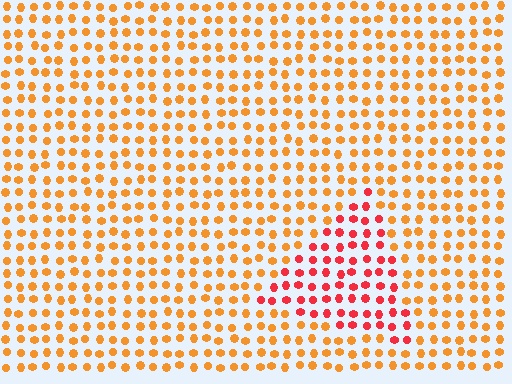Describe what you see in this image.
The image is filled with small orange elements in a uniform arrangement. A triangle-shaped region is visible where the elements are tinted to a slightly different hue, forming a subtle color boundary.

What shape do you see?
I see a triangle.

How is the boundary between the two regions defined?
The boundary is defined purely by a slight shift in hue (about 37 degrees). Spacing, size, and orientation are identical on both sides.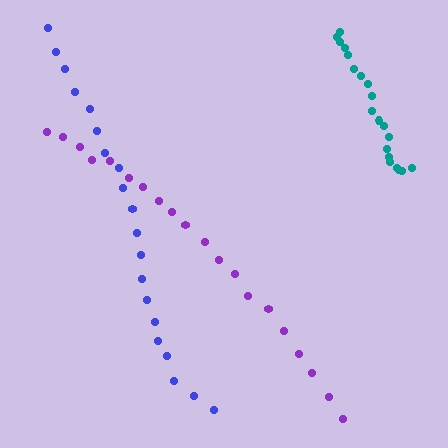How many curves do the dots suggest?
There are 3 distinct paths.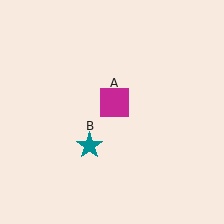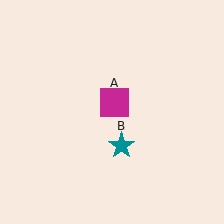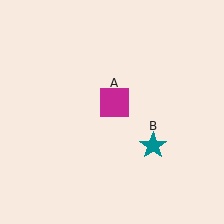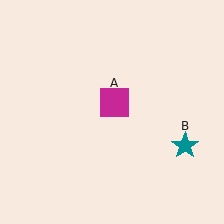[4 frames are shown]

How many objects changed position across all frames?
1 object changed position: teal star (object B).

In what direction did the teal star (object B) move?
The teal star (object B) moved right.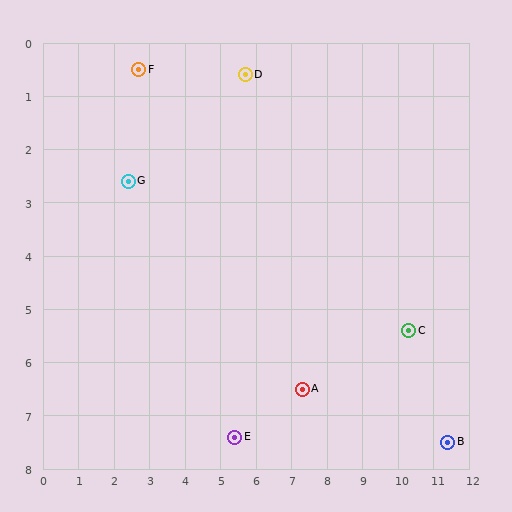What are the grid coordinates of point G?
Point G is at approximately (2.4, 2.6).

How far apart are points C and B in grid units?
Points C and B are about 2.4 grid units apart.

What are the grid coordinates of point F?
Point F is at approximately (2.7, 0.5).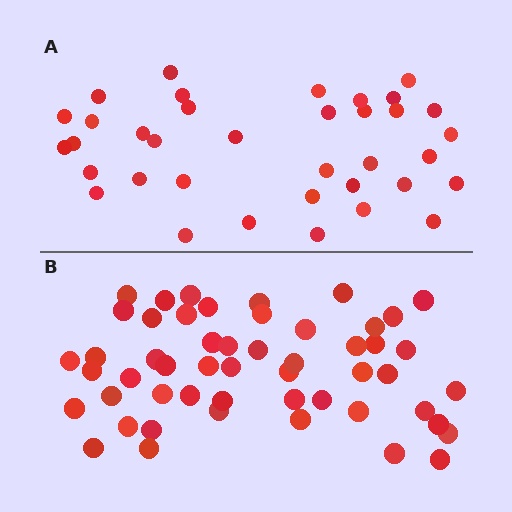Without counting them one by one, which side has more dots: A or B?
Region B (the bottom region) has more dots.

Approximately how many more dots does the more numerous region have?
Region B has approximately 15 more dots than region A.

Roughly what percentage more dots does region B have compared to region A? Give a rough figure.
About 45% more.